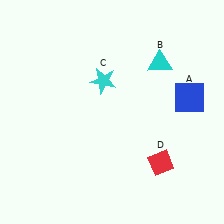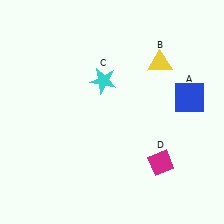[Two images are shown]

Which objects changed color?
B changed from cyan to yellow. D changed from red to magenta.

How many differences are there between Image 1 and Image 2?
There are 2 differences between the two images.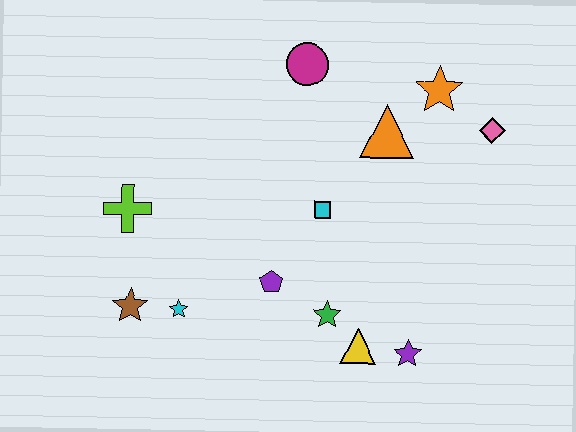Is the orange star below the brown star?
No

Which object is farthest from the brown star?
The pink diamond is farthest from the brown star.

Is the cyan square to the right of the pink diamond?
No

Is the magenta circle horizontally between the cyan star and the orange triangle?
Yes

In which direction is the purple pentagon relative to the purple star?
The purple pentagon is to the left of the purple star.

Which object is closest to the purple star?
The yellow triangle is closest to the purple star.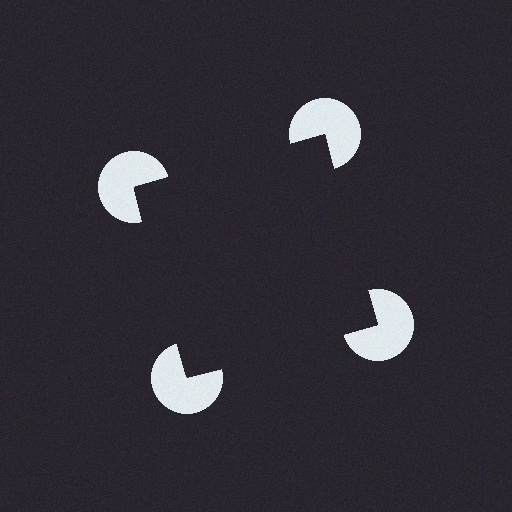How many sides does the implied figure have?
4 sides.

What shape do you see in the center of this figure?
An illusory square — its edges are inferred from the aligned wedge cuts in the pac-man discs, not physically drawn.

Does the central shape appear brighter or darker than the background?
It typically appears slightly darker than the background, even though no actual brightness change is drawn.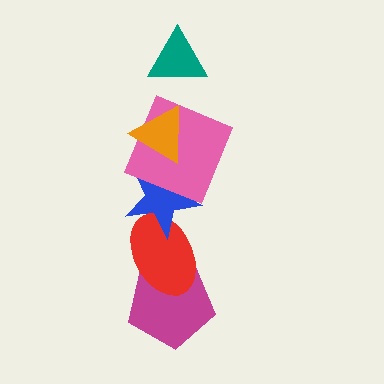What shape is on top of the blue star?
The pink square is on top of the blue star.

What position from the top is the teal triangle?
The teal triangle is 1st from the top.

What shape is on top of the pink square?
The orange triangle is on top of the pink square.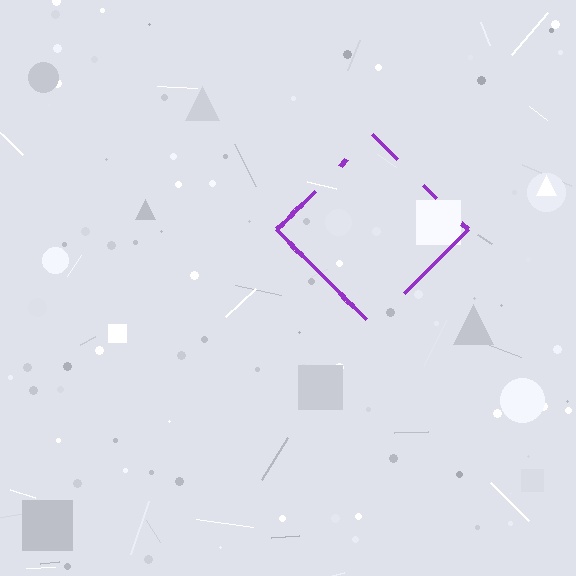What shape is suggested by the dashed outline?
The dashed outline suggests a diamond.